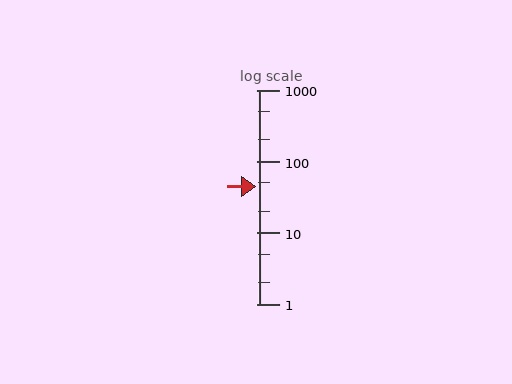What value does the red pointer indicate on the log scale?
The pointer indicates approximately 45.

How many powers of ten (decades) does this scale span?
The scale spans 3 decades, from 1 to 1000.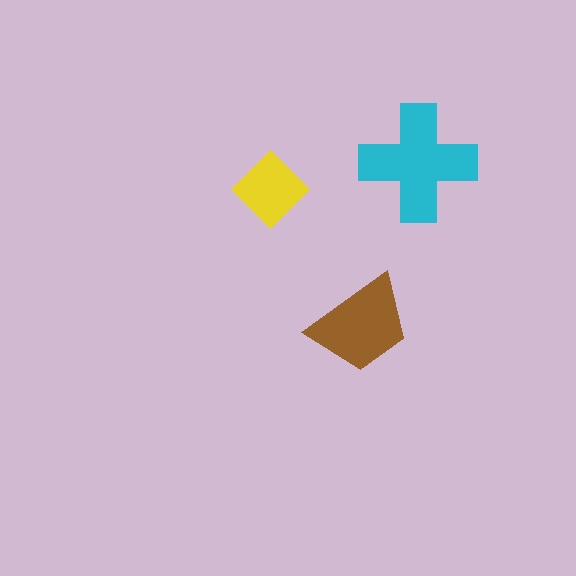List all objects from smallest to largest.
The yellow diamond, the brown trapezoid, the cyan cross.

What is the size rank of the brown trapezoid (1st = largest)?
2nd.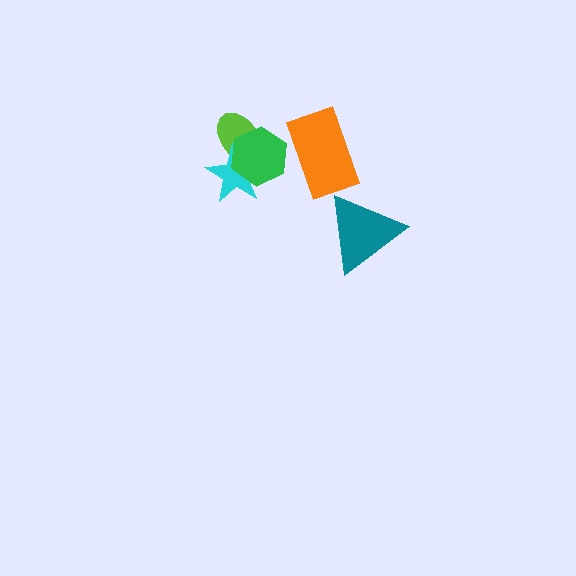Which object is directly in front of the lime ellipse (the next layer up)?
The cyan star is directly in front of the lime ellipse.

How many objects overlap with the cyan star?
2 objects overlap with the cyan star.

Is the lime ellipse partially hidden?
Yes, it is partially covered by another shape.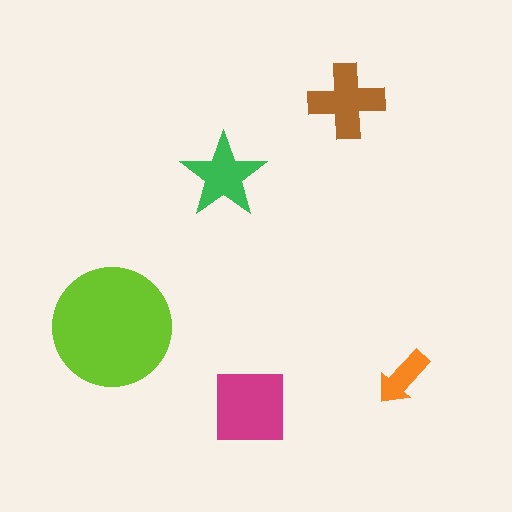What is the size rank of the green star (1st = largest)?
4th.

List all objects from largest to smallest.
The lime circle, the magenta square, the brown cross, the green star, the orange arrow.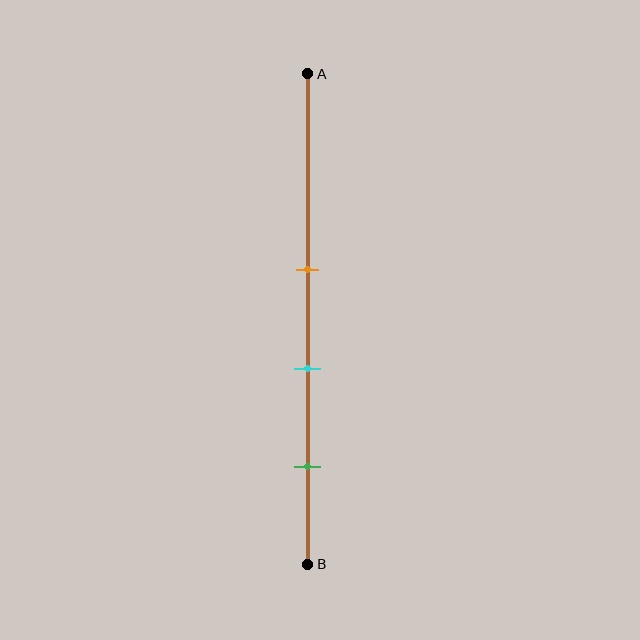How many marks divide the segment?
There are 3 marks dividing the segment.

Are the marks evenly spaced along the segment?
Yes, the marks are approximately evenly spaced.